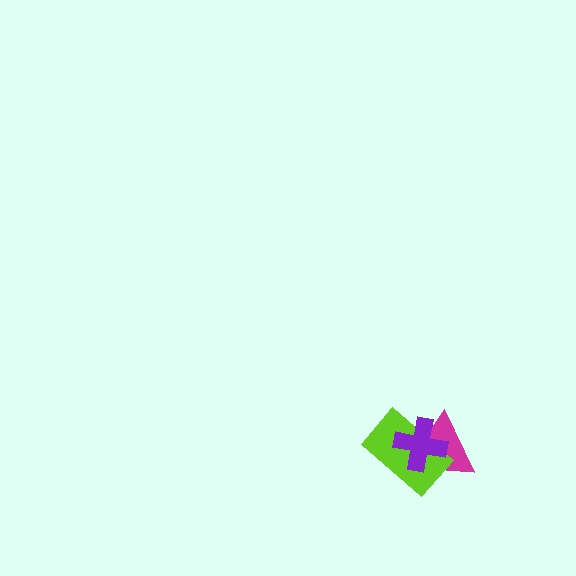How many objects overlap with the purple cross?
2 objects overlap with the purple cross.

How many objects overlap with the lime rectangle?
2 objects overlap with the lime rectangle.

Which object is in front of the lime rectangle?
The purple cross is in front of the lime rectangle.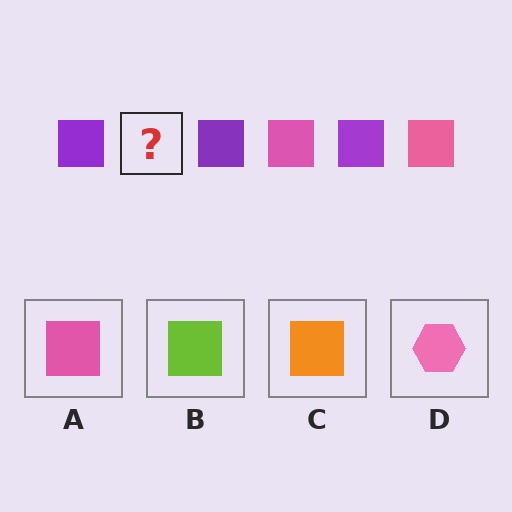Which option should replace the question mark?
Option A.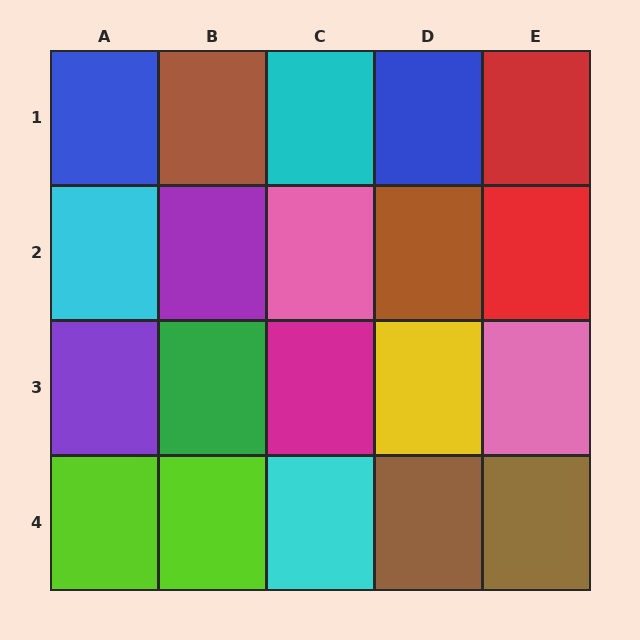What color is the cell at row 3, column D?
Yellow.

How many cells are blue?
2 cells are blue.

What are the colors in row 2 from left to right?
Cyan, purple, pink, brown, red.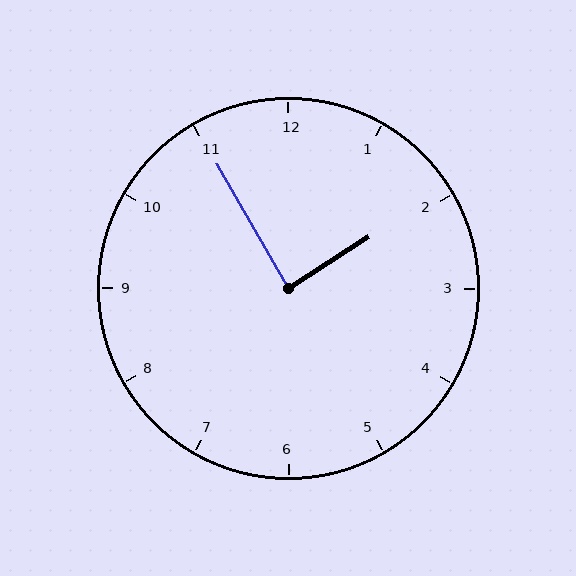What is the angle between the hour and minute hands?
Approximately 88 degrees.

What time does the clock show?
1:55.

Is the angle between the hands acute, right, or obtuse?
It is right.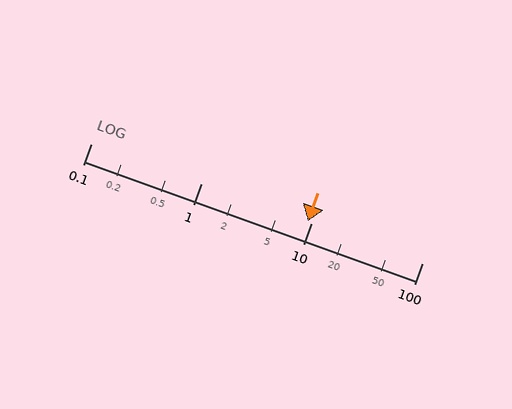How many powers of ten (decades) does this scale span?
The scale spans 3 decades, from 0.1 to 100.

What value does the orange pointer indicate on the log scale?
The pointer indicates approximately 9.3.